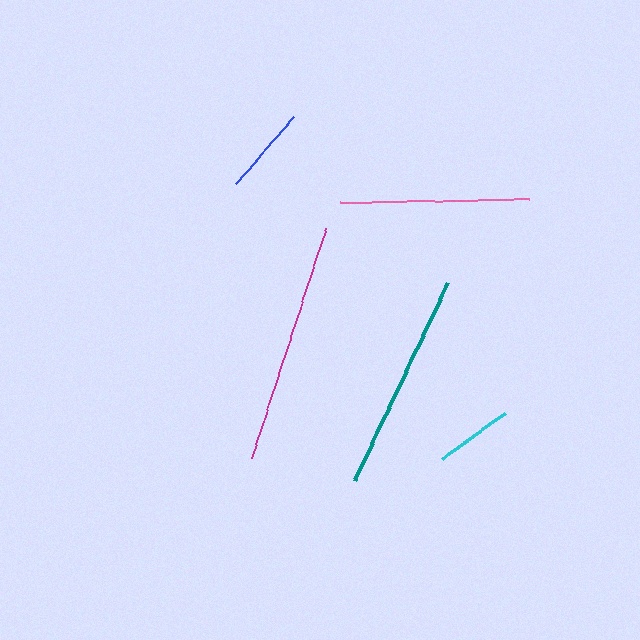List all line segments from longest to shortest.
From longest to shortest: magenta, teal, pink, blue, cyan.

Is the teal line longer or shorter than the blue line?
The teal line is longer than the blue line.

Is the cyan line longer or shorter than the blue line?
The blue line is longer than the cyan line.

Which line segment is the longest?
The magenta line is the longest at approximately 242 pixels.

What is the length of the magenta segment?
The magenta segment is approximately 242 pixels long.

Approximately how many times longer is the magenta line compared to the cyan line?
The magenta line is approximately 3.1 times the length of the cyan line.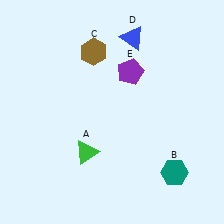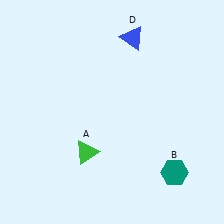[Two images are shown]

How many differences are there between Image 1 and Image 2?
There are 2 differences between the two images.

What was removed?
The purple pentagon (E), the brown hexagon (C) were removed in Image 2.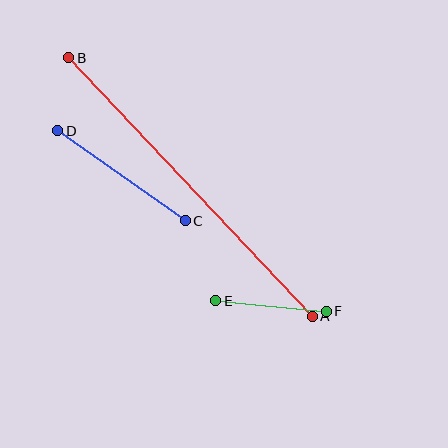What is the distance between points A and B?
The distance is approximately 355 pixels.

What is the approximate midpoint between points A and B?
The midpoint is at approximately (191, 187) pixels.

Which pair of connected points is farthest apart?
Points A and B are farthest apart.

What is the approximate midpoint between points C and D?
The midpoint is at approximately (122, 176) pixels.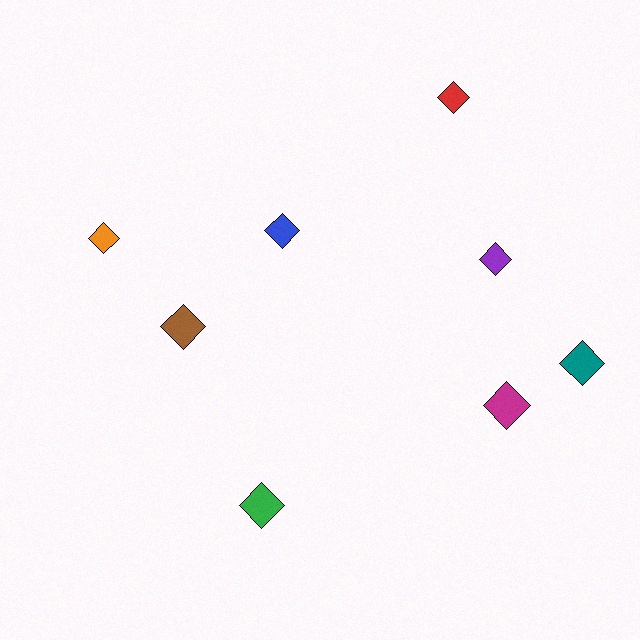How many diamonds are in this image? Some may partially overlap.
There are 8 diamonds.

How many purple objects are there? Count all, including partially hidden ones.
There is 1 purple object.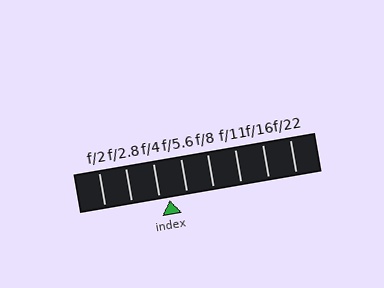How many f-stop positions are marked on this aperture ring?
There are 8 f-stop positions marked.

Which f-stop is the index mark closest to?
The index mark is closest to f/4.